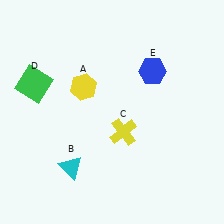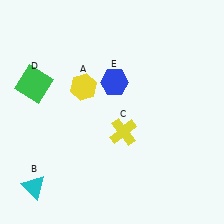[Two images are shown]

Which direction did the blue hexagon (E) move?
The blue hexagon (E) moved left.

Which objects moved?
The objects that moved are: the cyan triangle (B), the blue hexagon (E).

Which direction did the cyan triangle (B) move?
The cyan triangle (B) moved left.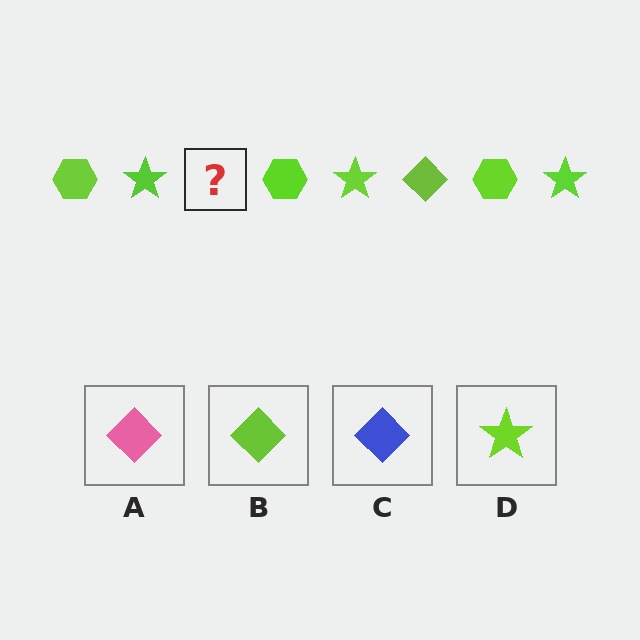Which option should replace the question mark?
Option B.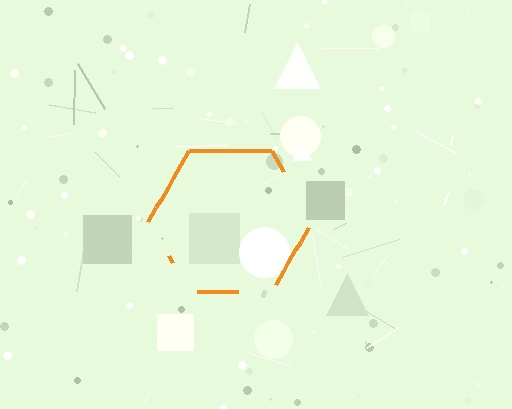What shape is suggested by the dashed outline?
The dashed outline suggests a hexagon.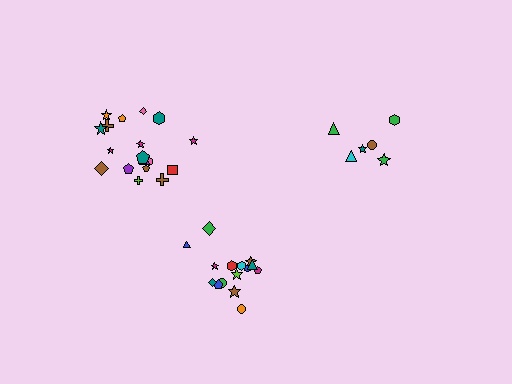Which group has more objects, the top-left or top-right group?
The top-left group.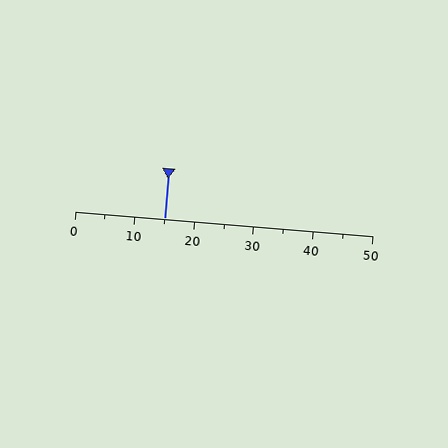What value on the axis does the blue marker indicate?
The marker indicates approximately 15.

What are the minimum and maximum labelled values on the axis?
The axis runs from 0 to 50.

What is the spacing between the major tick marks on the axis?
The major ticks are spaced 10 apart.